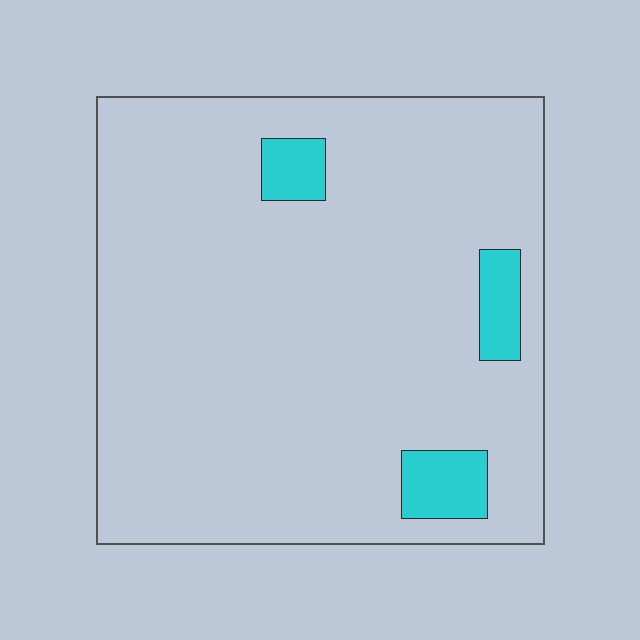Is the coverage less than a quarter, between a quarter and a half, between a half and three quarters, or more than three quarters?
Less than a quarter.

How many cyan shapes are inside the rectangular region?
3.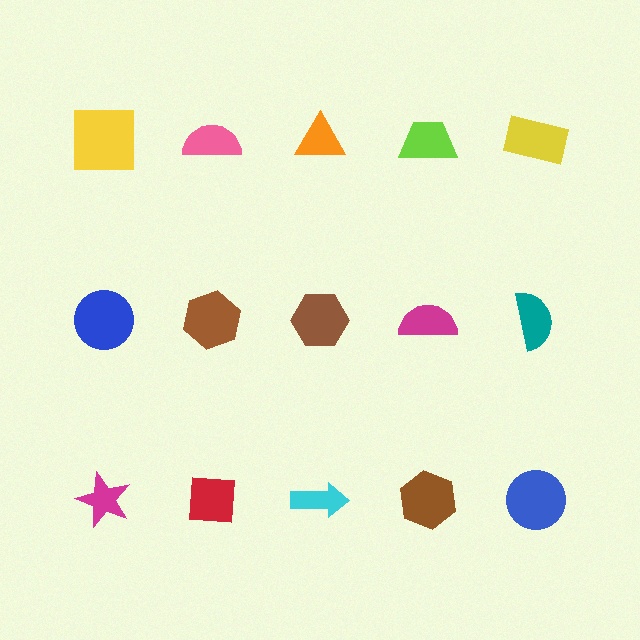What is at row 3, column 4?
A brown hexagon.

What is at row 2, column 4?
A magenta semicircle.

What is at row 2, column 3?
A brown hexagon.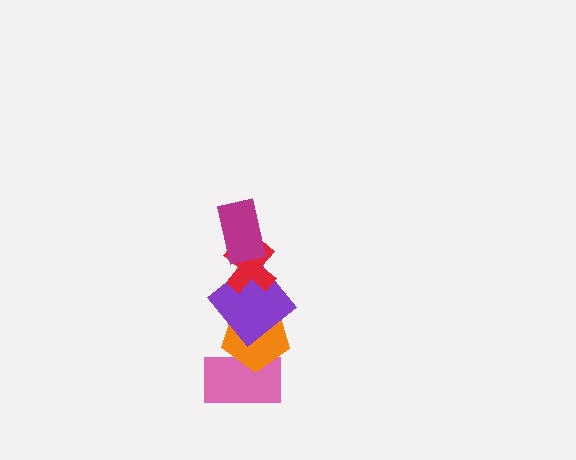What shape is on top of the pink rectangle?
The orange pentagon is on top of the pink rectangle.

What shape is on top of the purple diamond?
The red cross is on top of the purple diamond.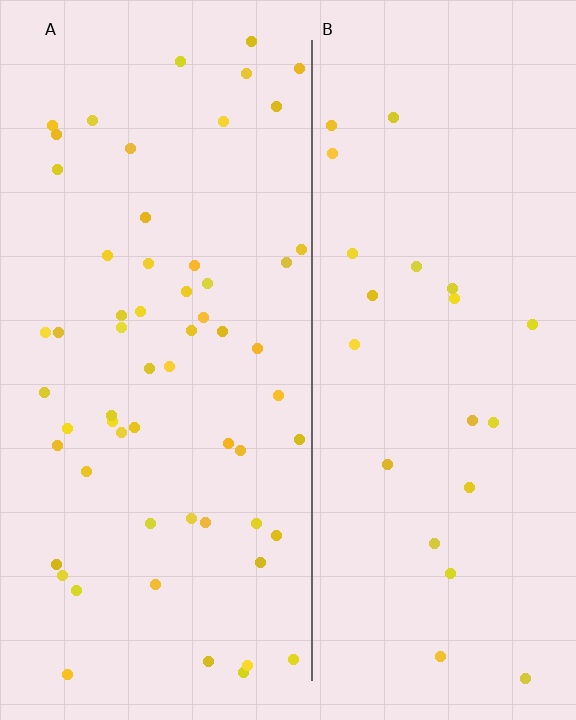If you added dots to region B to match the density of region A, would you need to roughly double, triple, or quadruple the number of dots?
Approximately triple.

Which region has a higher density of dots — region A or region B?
A (the left).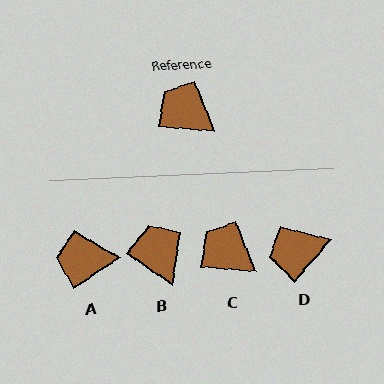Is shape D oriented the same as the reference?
No, it is off by about 53 degrees.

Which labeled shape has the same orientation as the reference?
C.